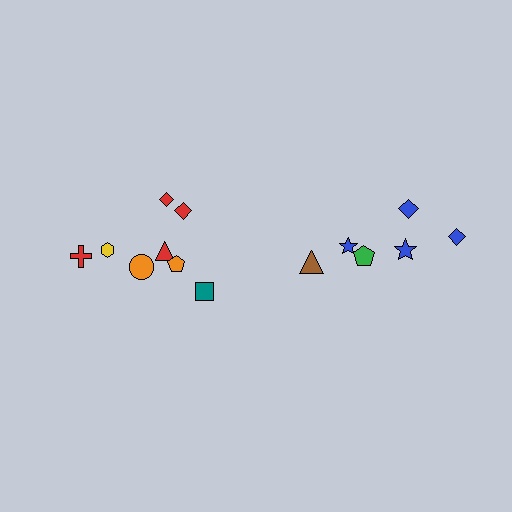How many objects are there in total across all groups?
There are 14 objects.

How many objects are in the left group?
There are 8 objects.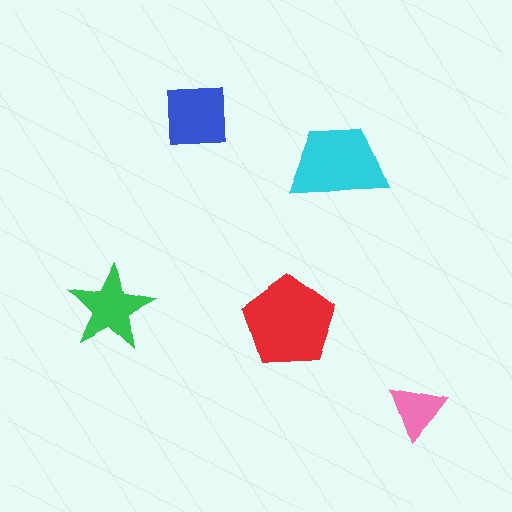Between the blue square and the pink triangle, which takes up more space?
The blue square.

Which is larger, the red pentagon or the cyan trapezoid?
The red pentagon.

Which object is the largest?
The red pentagon.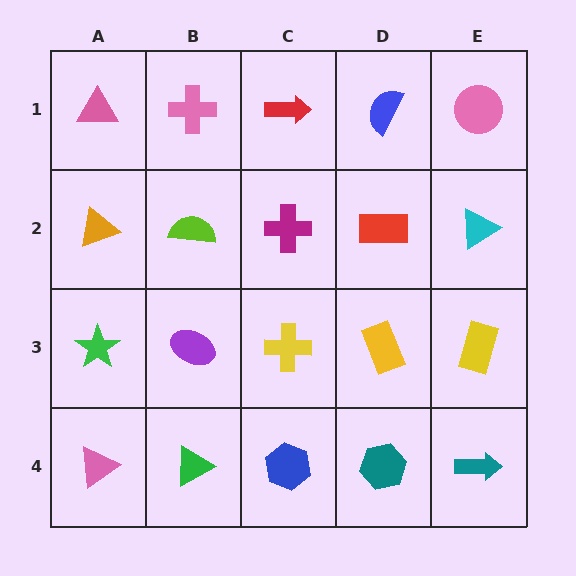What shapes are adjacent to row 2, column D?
A blue semicircle (row 1, column D), a yellow rectangle (row 3, column D), a magenta cross (row 2, column C), a cyan triangle (row 2, column E).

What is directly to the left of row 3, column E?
A yellow rectangle.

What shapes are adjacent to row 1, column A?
An orange triangle (row 2, column A), a pink cross (row 1, column B).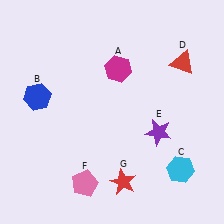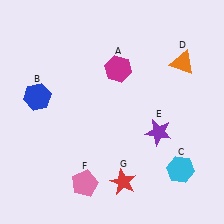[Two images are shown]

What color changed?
The triangle (D) changed from red in Image 1 to orange in Image 2.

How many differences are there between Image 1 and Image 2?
There is 1 difference between the two images.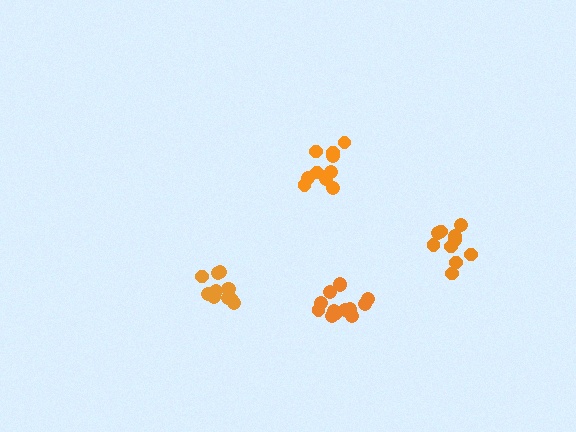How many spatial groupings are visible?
There are 4 spatial groupings.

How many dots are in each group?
Group 1: 14 dots, Group 2: 11 dots, Group 3: 10 dots, Group 4: 10 dots (45 total).